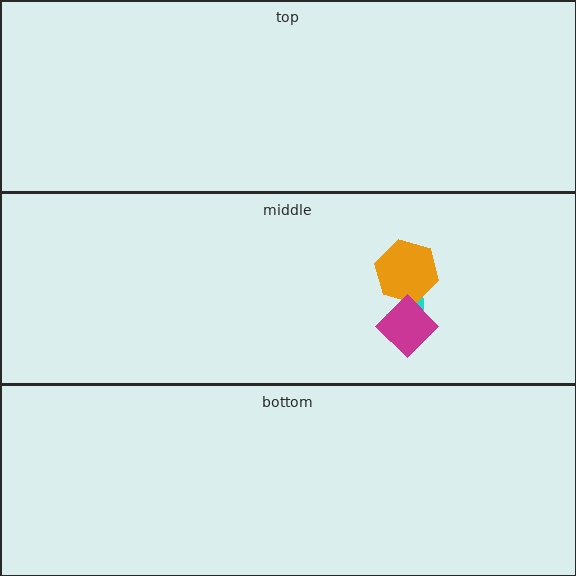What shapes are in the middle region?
The cyan triangle, the orange hexagon, the magenta diamond.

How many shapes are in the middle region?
3.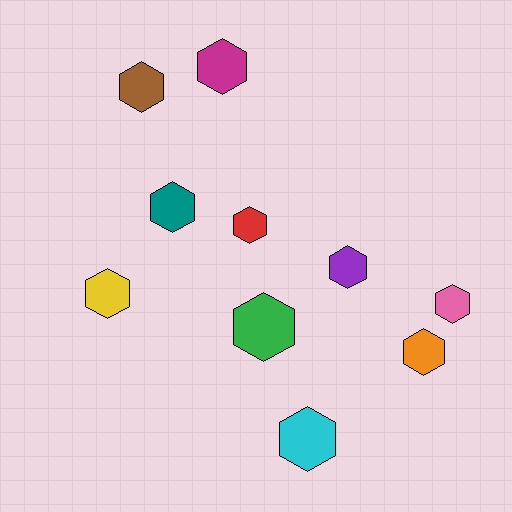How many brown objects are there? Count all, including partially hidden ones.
There is 1 brown object.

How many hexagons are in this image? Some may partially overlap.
There are 10 hexagons.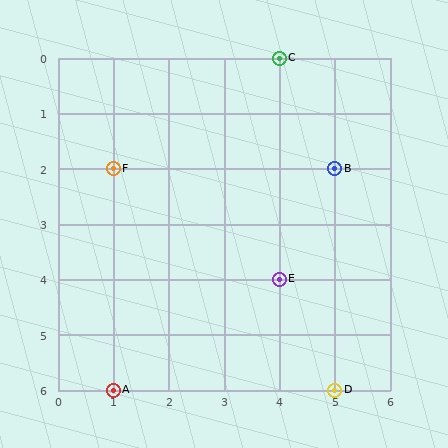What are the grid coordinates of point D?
Point D is at grid coordinates (5, 6).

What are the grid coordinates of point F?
Point F is at grid coordinates (1, 2).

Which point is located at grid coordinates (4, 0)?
Point C is at (4, 0).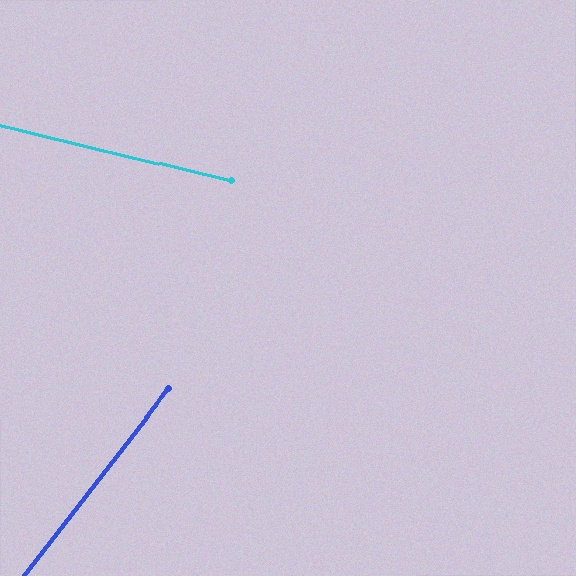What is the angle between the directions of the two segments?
Approximately 66 degrees.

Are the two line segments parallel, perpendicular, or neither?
Neither parallel nor perpendicular — they differ by about 66°.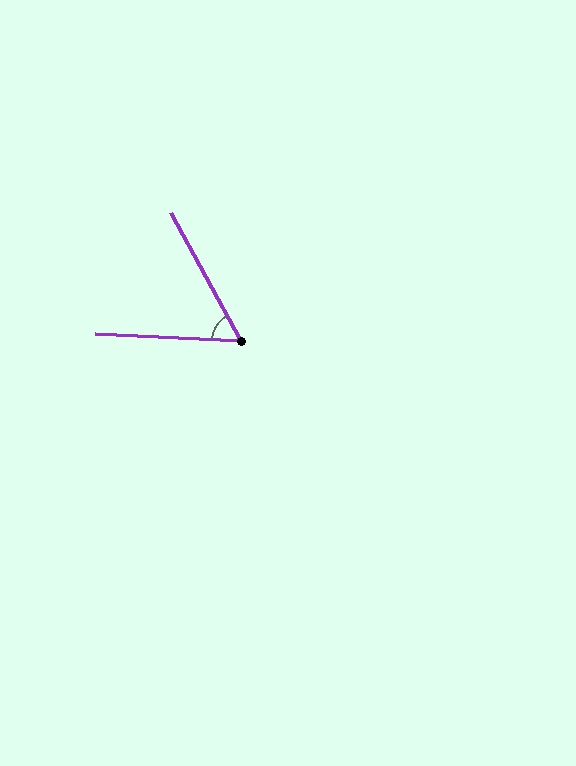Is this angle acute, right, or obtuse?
It is acute.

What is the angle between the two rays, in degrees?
Approximately 59 degrees.